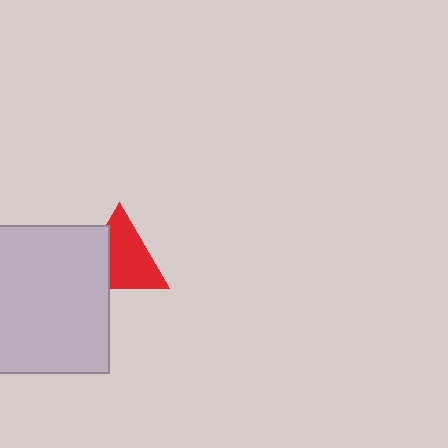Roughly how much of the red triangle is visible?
Most of it is visible (roughly 68%).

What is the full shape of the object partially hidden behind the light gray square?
The partially hidden object is a red triangle.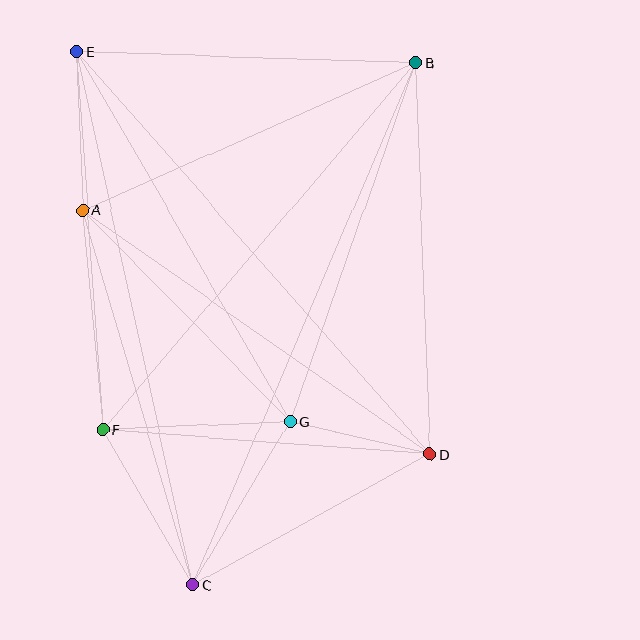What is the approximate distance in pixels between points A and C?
The distance between A and C is approximately 391 pixels.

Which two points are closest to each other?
Points D and G are closest to each other.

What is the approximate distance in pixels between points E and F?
The distance between E and F is approximately 379 pixels.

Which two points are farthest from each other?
Points B and C are farthest from each other.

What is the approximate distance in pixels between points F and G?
The distance between F and G is approximately 188 pixels.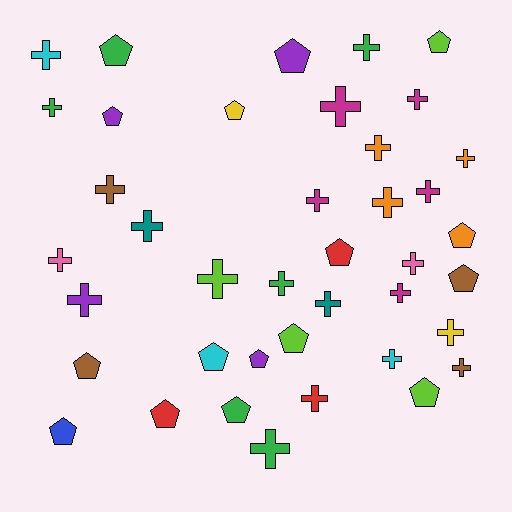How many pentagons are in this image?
There are 16 pentagons.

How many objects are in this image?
There are 40 objects.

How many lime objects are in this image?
There are 4 lime objects.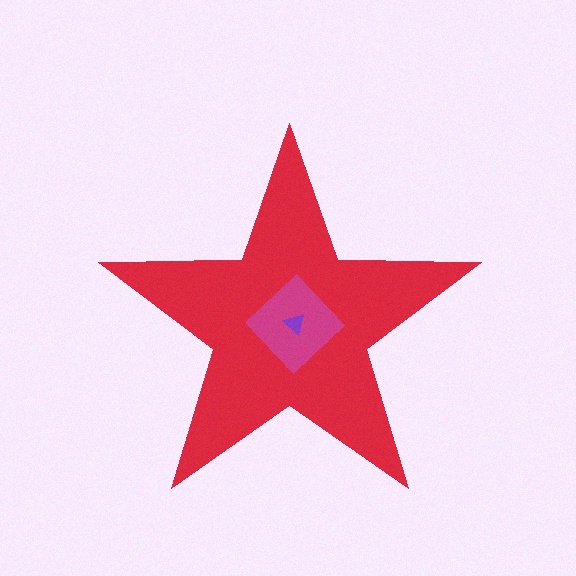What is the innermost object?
The purple triangle.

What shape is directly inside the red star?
The magenta diamond.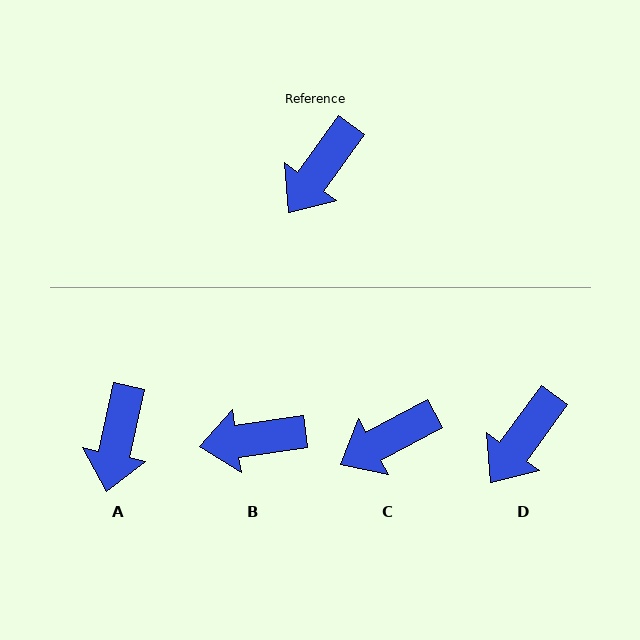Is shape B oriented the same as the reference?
No, it is off by about 46 degrees.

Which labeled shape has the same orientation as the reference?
D.